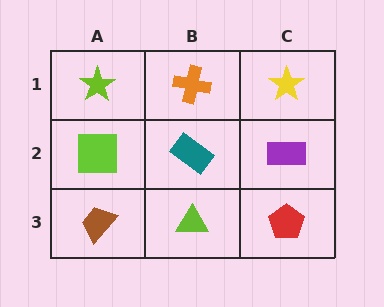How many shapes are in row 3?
3 shapes.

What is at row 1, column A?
A lime star.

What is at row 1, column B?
An orange cross.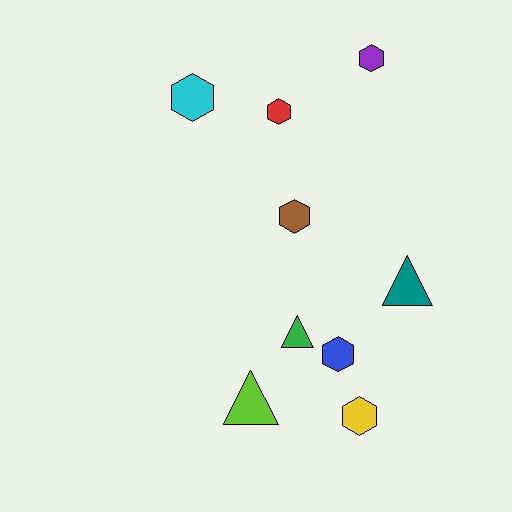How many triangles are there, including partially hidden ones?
There are 3 triangles.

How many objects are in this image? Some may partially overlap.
There are 9 objects.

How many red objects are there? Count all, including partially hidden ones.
There is 1 red object.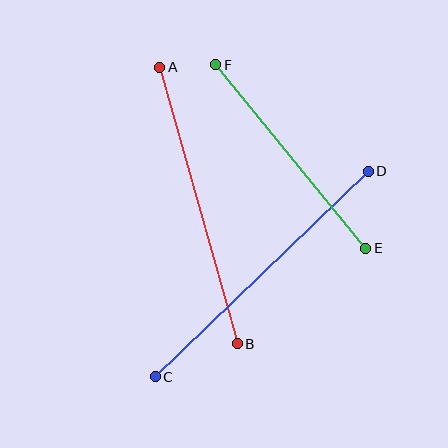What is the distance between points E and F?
The distance is approximately 237 pixels.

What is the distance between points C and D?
The distance is approximately 296 pixels.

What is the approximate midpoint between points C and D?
The midpoint is at approximately (262, 274) pixels.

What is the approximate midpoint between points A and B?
The midpoint is at approximately (199, 205) pixels.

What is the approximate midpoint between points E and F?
The midpoint is at approximately (291, 157) pixels.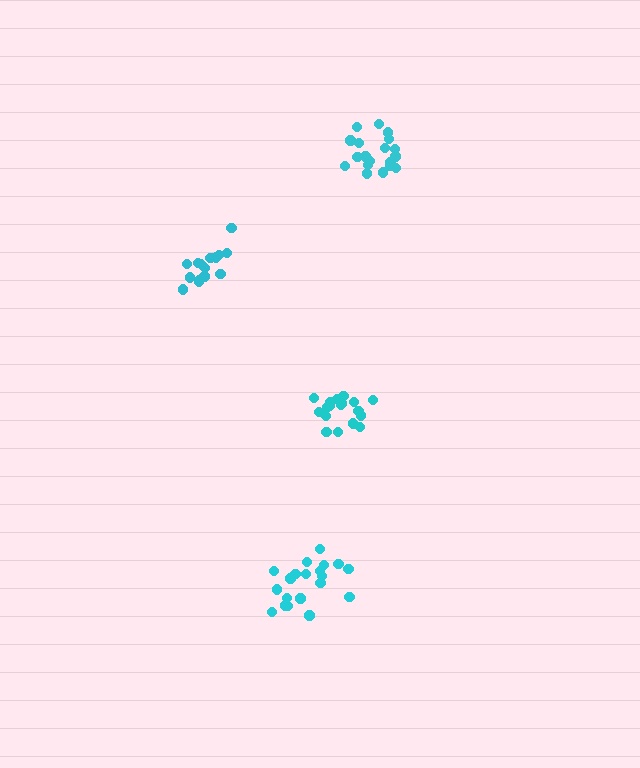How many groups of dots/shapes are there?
There are 4 groups.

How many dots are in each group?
Group 1: 18 dots, Group 2: 15 dots, Group 3: 20 dots, Group 4: 20 dots (73 total).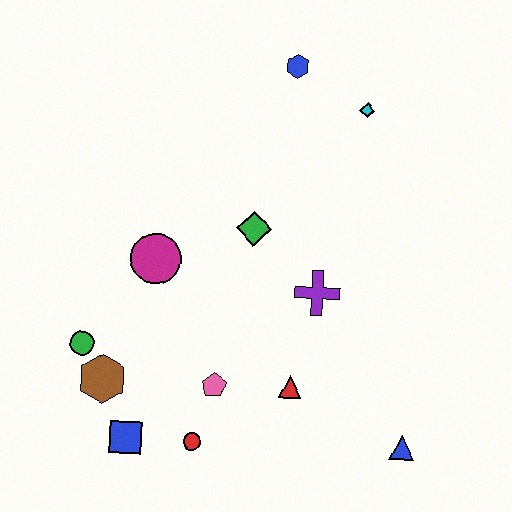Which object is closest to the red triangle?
The pink pentagon is closest to the red triangle.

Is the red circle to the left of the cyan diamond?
Yes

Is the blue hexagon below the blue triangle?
No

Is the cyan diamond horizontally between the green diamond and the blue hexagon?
No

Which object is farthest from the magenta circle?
The blue triangle is farthest from the magenta circle.